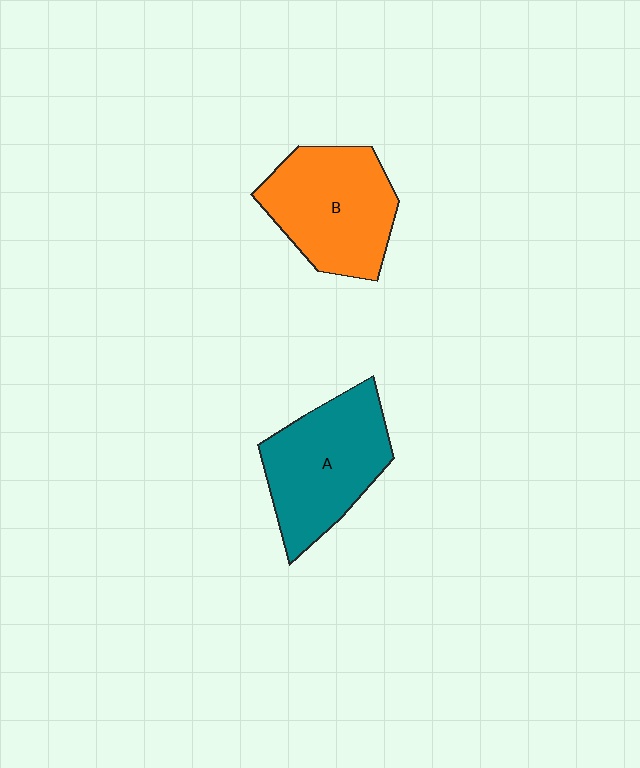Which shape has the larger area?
Shape A (teal).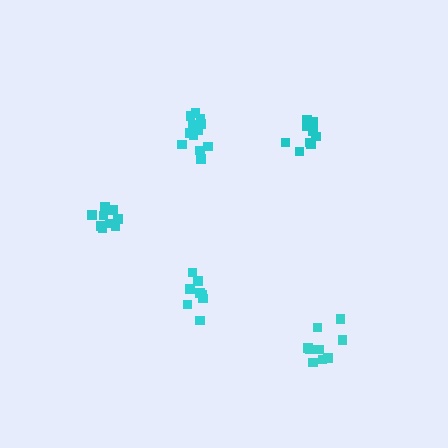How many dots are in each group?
Group 1: 9 dots, Group 2: 12 dots, Group 3: 10 dots, Group 4: 9 dots, Group 5: 9 dots (49 total).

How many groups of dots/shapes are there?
There are 5 groups.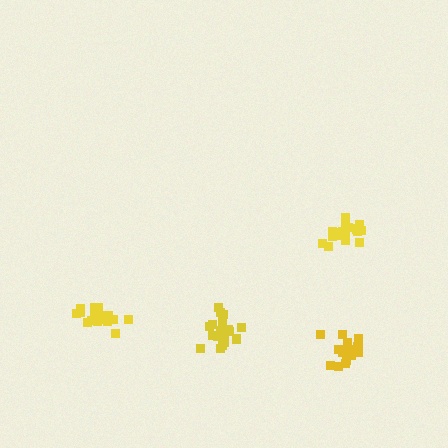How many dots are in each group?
Group 1: 18 dots, Group 2: 20 dots, Group 3: 20 dots, Group 4: 18 dots (76 total).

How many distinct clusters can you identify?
There are 4 distinct clusters.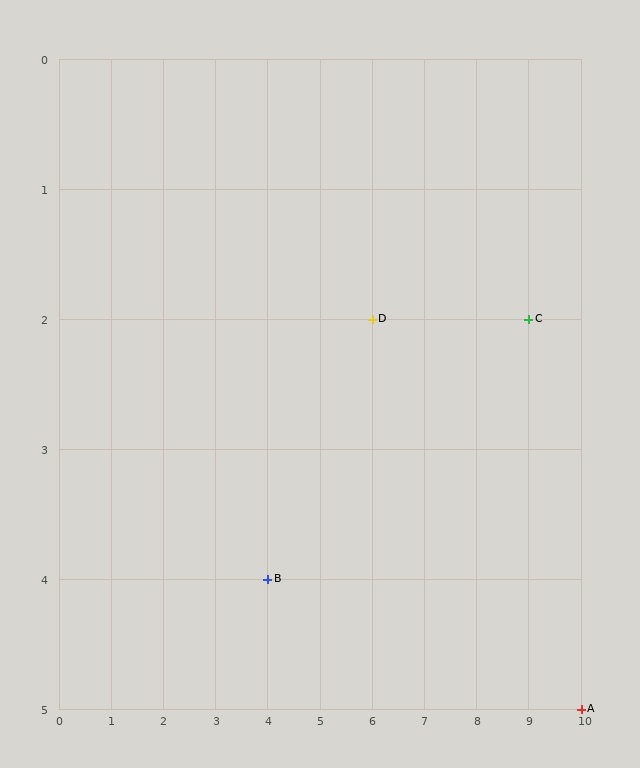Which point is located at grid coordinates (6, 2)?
Point D is at (6, 2).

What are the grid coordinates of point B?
Point B is at grid coordinates (4, 4).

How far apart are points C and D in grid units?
Points C and D are 3 columns apart.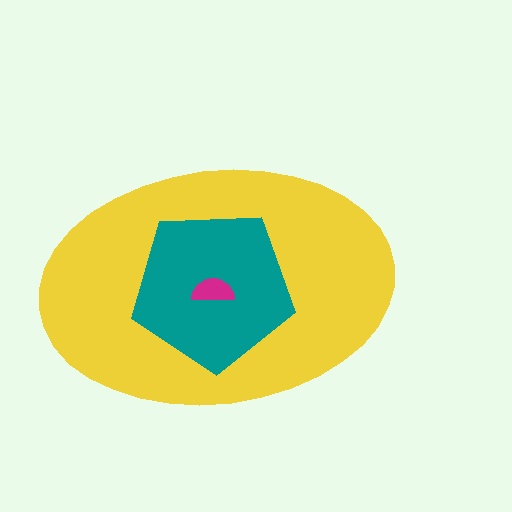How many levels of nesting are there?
3.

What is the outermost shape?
The yellow ellipse.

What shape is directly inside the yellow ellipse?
The teal pentagon.